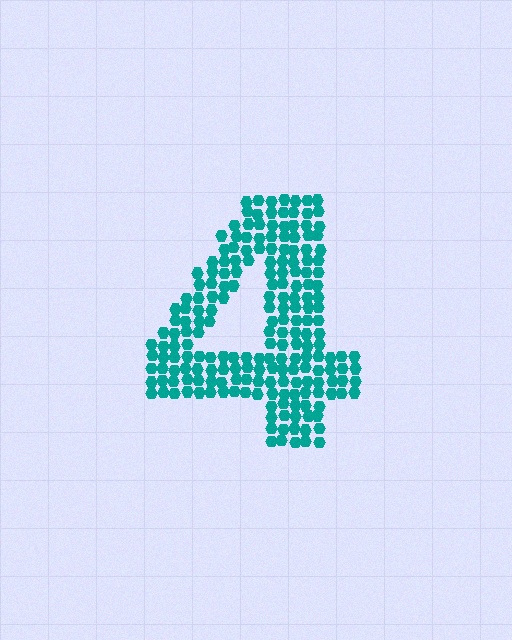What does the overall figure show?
The overall figure shows the digit 4.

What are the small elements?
The small elements are hexagons.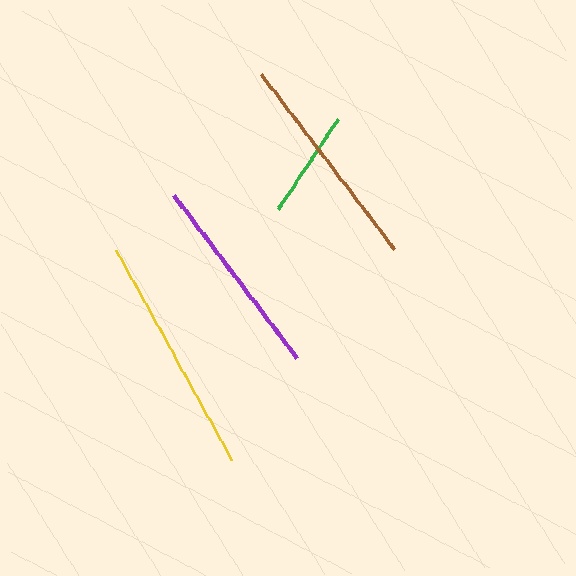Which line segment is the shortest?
The green line is the shortest at approximately 109 pixels.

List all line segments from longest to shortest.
From longest to shortest: yellow, brown, purple, green.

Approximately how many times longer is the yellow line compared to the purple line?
The yellow line is approximately 1.2 times the length of the purple line.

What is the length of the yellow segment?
The yellow segment is approximately 238 pixels long.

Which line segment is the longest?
The yellow line is the longest at approximately 238 pixels.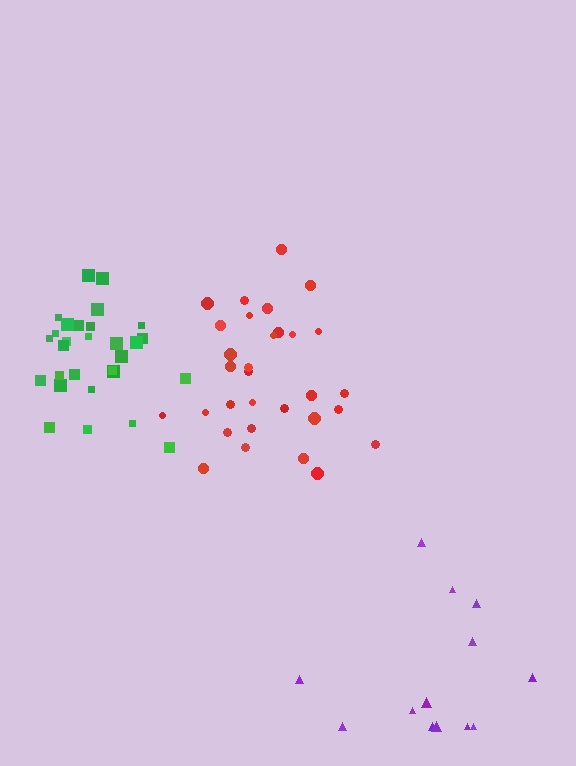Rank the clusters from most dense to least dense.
green, red, purple.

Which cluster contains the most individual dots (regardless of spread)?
Red (31).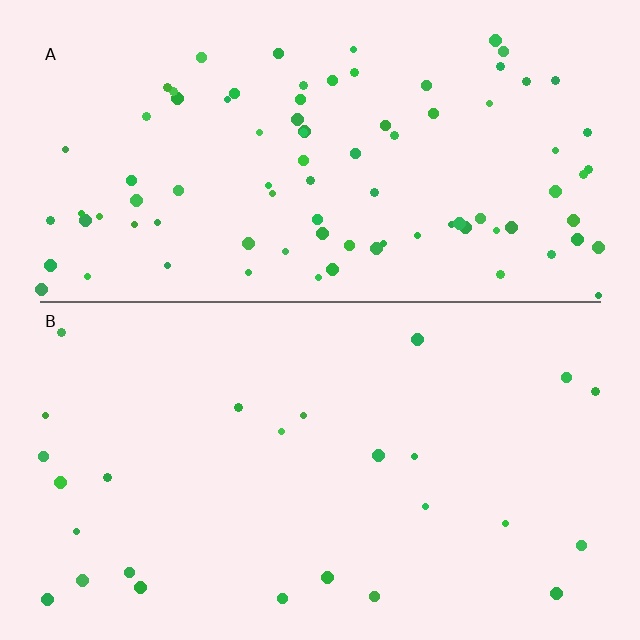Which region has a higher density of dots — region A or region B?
A (the top).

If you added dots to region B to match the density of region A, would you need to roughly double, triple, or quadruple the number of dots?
Approximately triple.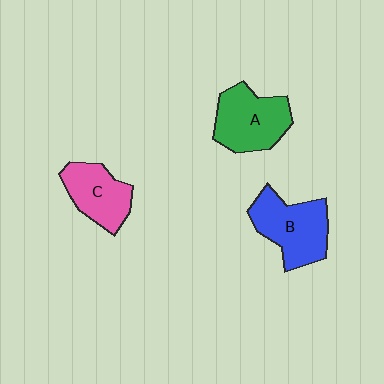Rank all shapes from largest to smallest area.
From largest to smallest: B (blue), A (green), C (pink).